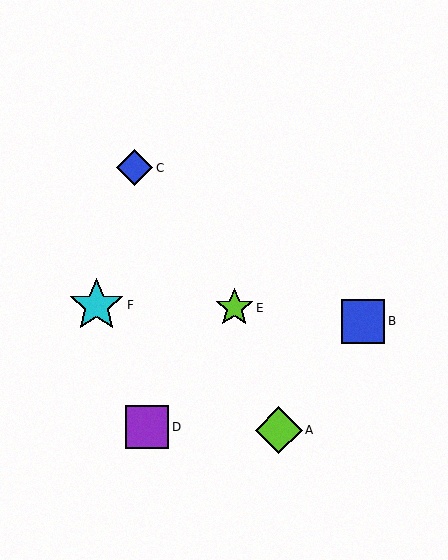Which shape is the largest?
The cyan star (labeled F) is the largest.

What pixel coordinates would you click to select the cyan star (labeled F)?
Click at (96, 305) to select the cyan star F.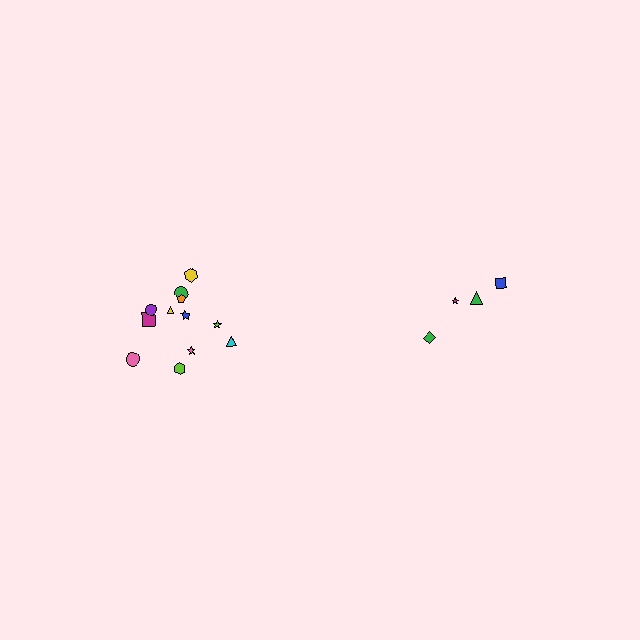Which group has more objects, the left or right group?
The left group.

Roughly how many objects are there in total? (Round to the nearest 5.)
Roughly 15 objects in total.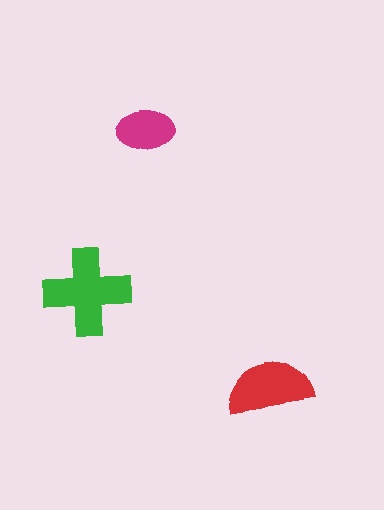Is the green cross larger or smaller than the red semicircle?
Larger.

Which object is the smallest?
The magenta ellipse.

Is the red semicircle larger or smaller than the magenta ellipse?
Larger.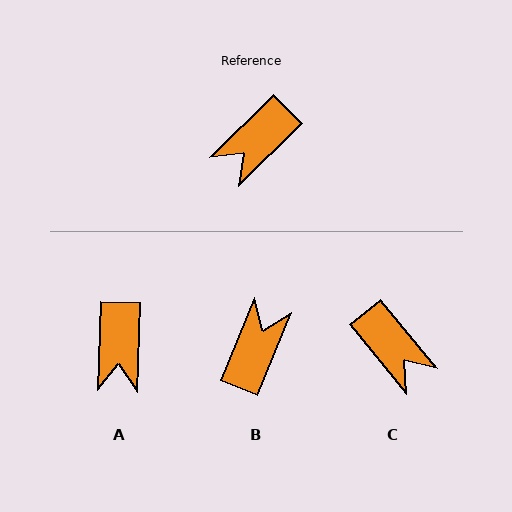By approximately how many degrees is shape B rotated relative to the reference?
Approximately 156 degrees clockwise.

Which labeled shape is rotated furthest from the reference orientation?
B, about 156 degrees away.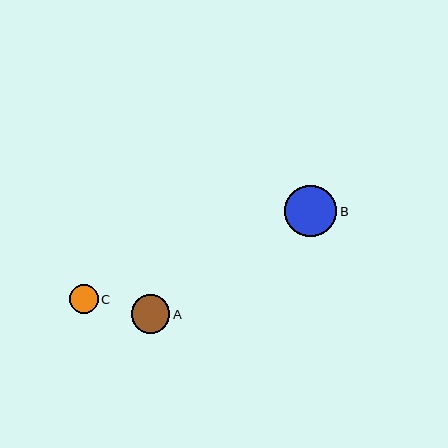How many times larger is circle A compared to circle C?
Circle A is approximately 1.3 times the size of circle C.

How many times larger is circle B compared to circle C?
Circle B is approximately 1.8 times the size of circle C.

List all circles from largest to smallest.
From largest to smallest: B, A, C.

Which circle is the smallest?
Circle C is the smallest with a size of approximately 29 pixels.